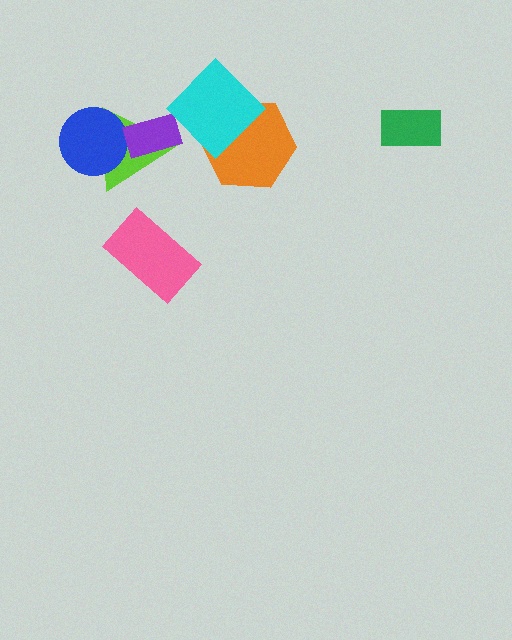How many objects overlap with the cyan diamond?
1 object overlaps with the cyan diamond.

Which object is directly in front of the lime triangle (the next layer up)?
The blue circle is directly in front of the lime triangle.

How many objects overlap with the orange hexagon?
1 object overlaps with the orange hexagon.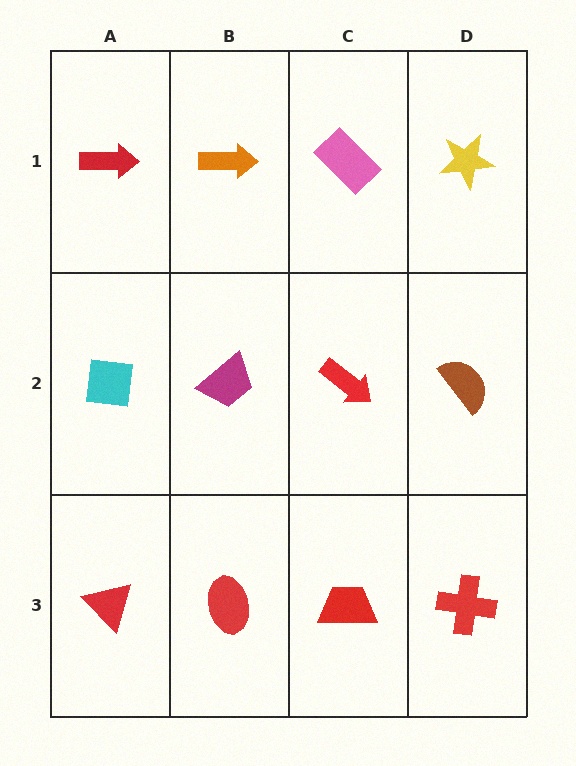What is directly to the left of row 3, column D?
A red trapezoid.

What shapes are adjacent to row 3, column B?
A magenta trapezoid (row 2, column B), a red triangle (row 3, column A), a red trapezoid (row 3, column C).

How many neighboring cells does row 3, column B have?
3.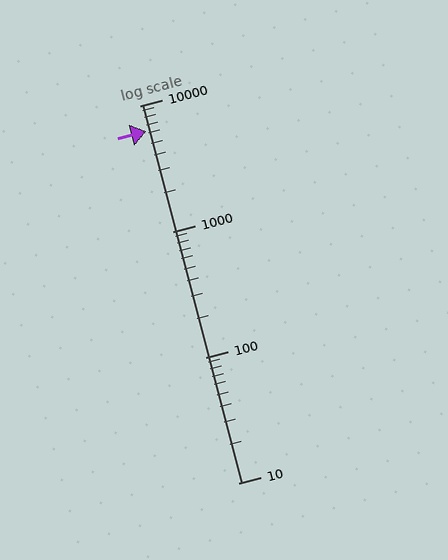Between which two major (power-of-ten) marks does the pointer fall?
The pointer is between 1000 and 10000.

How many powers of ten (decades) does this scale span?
The scale spans 3 decades, from 10 to 10000.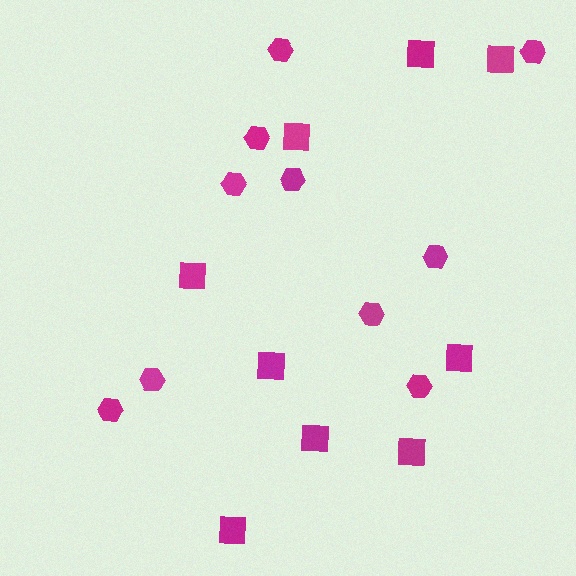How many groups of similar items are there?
There are 2 groups: one group of squares (9) and one group of hexagons (10).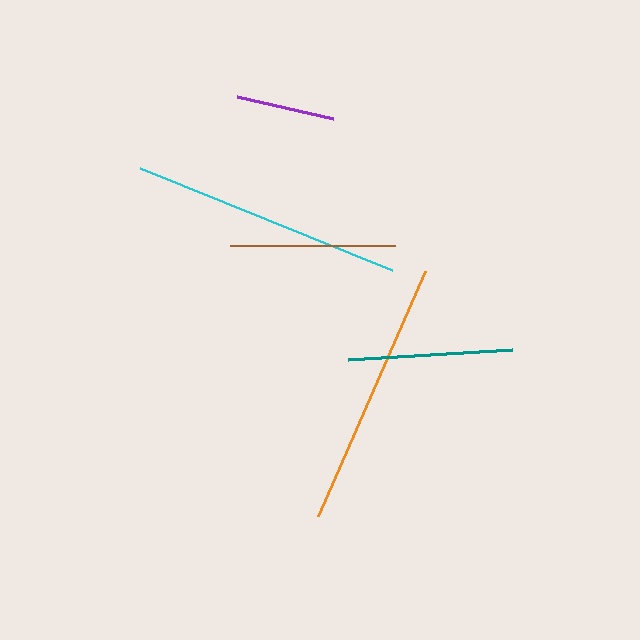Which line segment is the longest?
The cyan line is the longest at approximately 272 pixels.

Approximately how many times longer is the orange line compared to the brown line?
The orange line is approximately 1.6 times the length of the brown line.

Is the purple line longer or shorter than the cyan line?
The cyan line is longer than the purple line.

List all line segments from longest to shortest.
From longest to shortest: cyan, orange, brown, teal, purple.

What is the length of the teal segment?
The teal segment is approximately 164 pixels long.